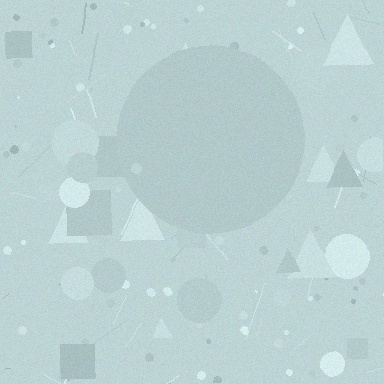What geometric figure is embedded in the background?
A circle is embedded in the background.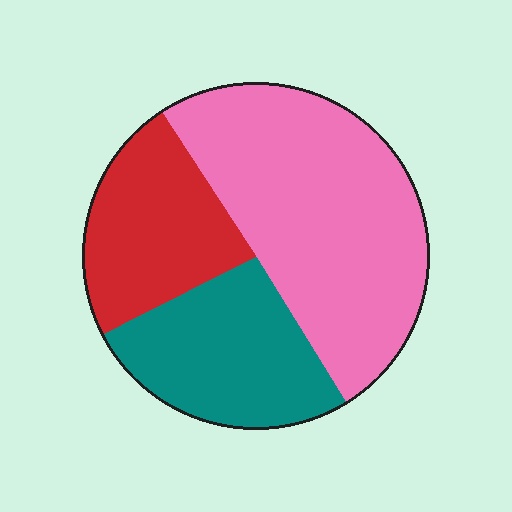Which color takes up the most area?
Pink, at roughly 50%.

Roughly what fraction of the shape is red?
Red takes up about one quarter (1/4) of the shape.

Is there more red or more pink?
Pink.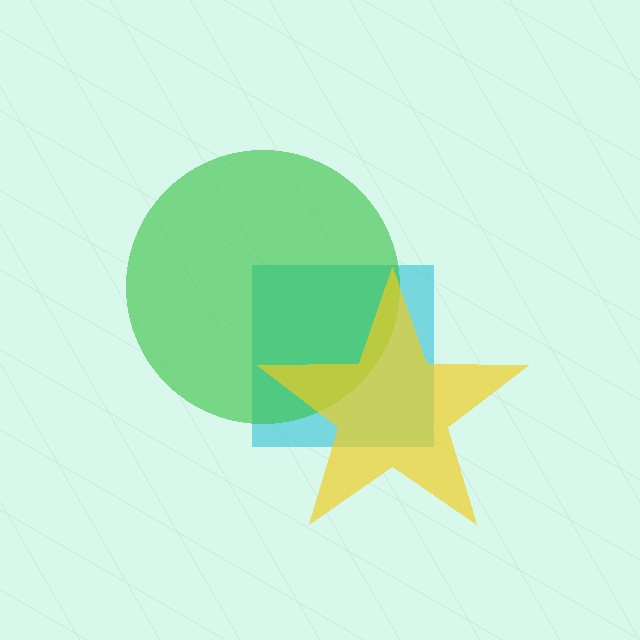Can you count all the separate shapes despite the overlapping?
Yes, there are 3 separate shapes.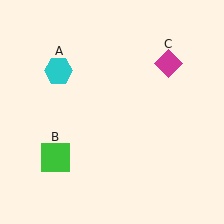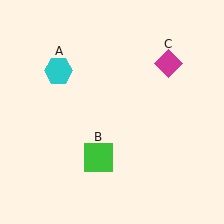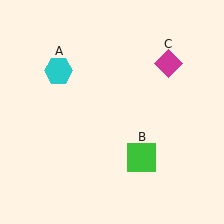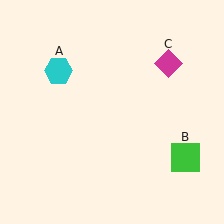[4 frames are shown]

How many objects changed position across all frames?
1 object changed position: green square (object B).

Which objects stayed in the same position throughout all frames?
Cyan hexagon (object A) and magenta diamond (object C) remained stationary.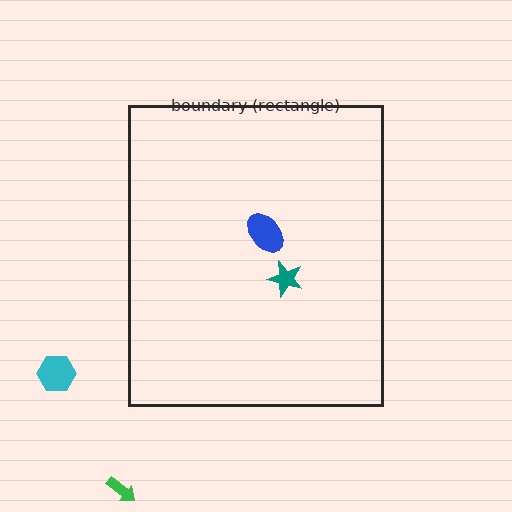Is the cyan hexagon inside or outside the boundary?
Outside.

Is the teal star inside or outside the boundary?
Inside.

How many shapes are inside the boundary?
2 inside, 2 outside.